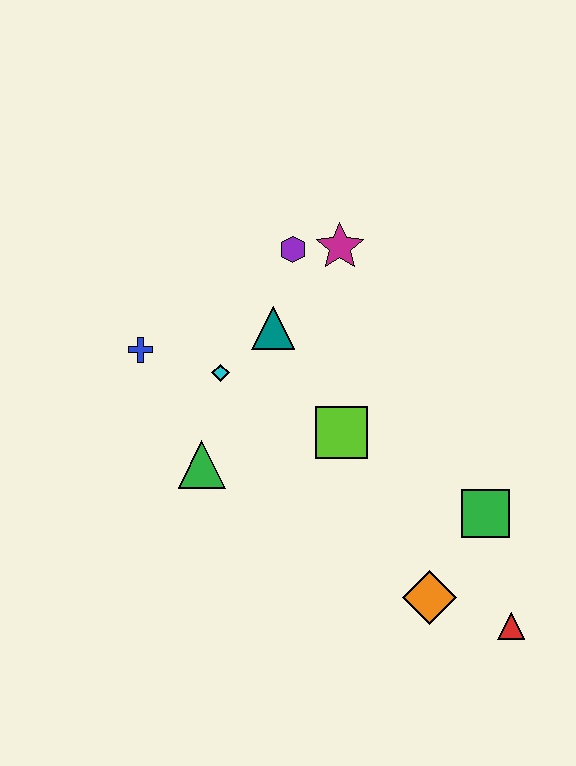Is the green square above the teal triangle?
No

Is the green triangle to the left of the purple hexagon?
Yes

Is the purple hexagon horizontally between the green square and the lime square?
No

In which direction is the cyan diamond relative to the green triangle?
The cyan diamond is above the green triangle.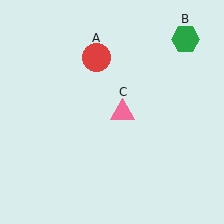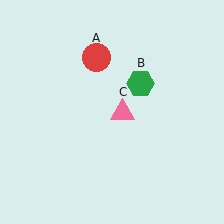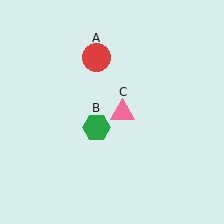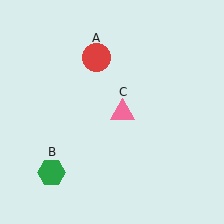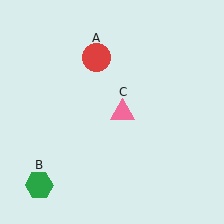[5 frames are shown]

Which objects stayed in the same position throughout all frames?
Red circle (object A) and pink triangle (object C) remained stationary.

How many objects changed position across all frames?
1 object changed position: green hexagon (object B).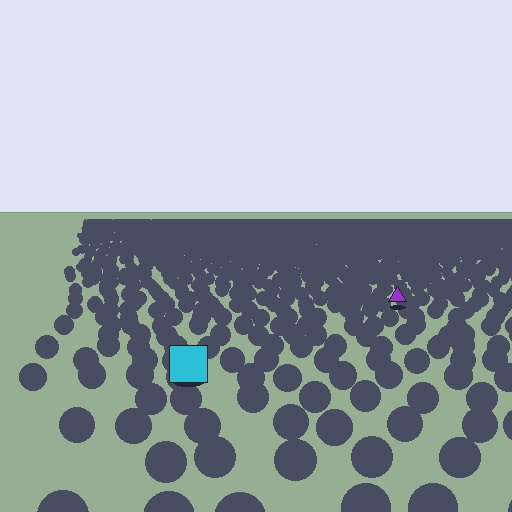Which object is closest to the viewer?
The cyan square is closest. The texture marks near it are larger and more spread out.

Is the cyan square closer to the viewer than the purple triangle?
Yes. The cyan square is closer — you can tell from the texture gradient: the ground texture is coarser near it.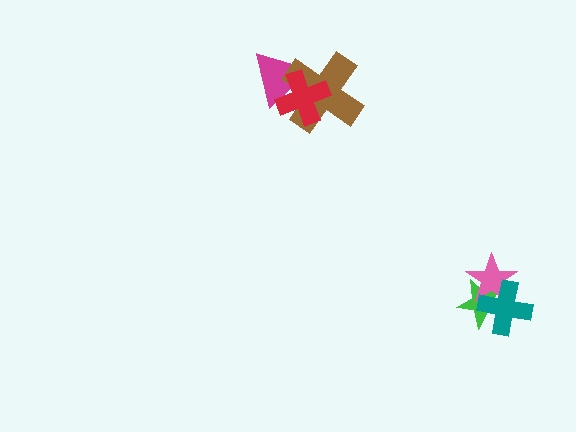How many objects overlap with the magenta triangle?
2 objects overlap with the magenta triangle.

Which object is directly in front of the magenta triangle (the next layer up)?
The brown cross is directly in front of the magenta triangle.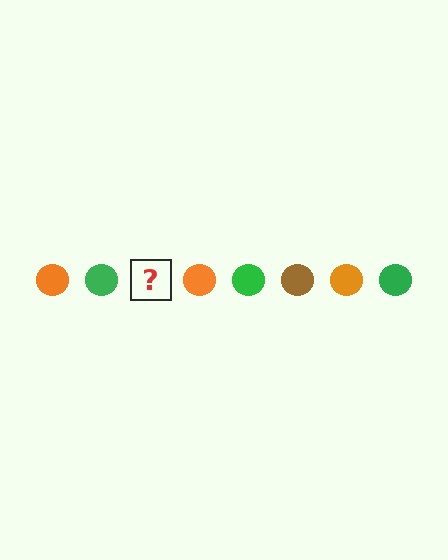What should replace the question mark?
The question mark should be replaced with a brown circle.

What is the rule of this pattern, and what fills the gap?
The rule is that the pattern cycles through orange, green, brown circles. The gap should be filled with a brown circle.